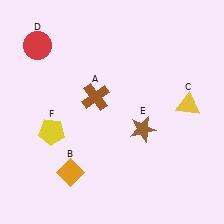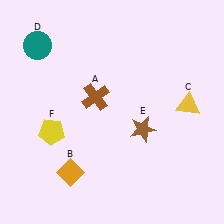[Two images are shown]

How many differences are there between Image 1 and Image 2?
There is 1 difference between the two images.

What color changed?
The circle (D) changed from red in Image 1 to teal in Image 2.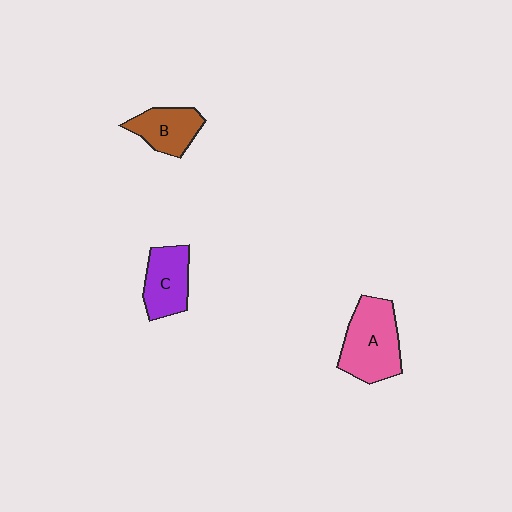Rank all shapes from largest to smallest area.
From largest to smallest: A (pink), C (purple), B (brown).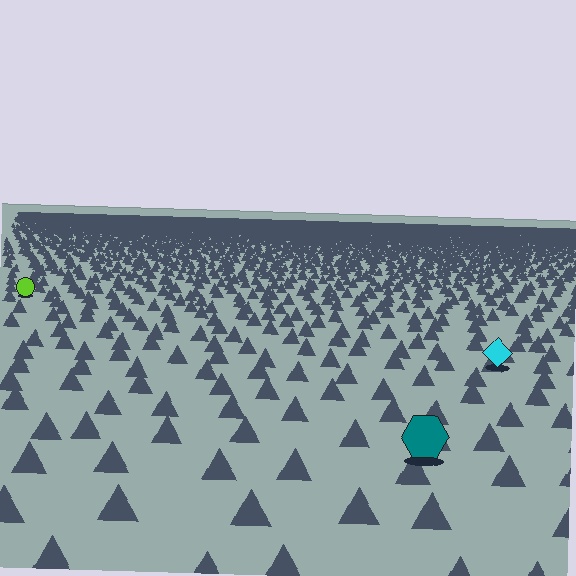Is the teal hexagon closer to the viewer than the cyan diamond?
Yes. The teal hexagon is closer — you can tell from the texture gradient: the ground texture is coarser near it.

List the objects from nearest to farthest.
From nearest to farthest: the teal hexagon, the cyan diamond, the lime circle.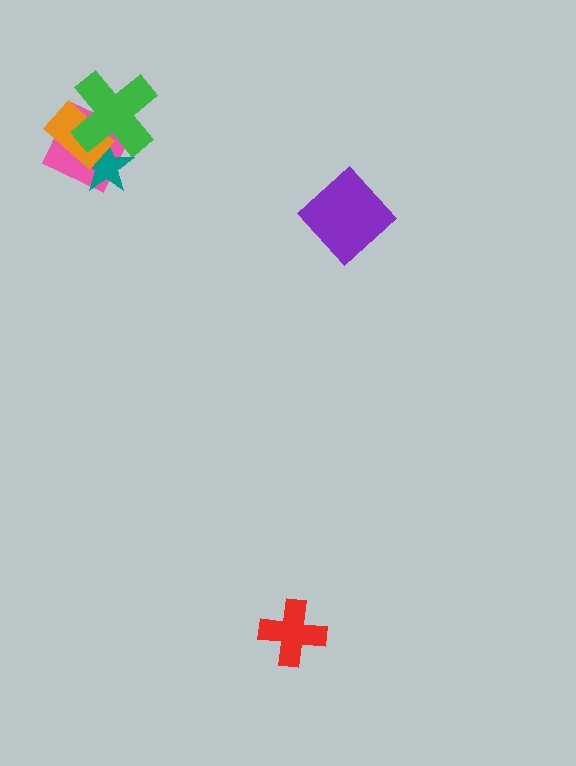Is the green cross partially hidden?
No, no other shape covers it.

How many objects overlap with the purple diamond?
0 objects overlap with the purple diamond.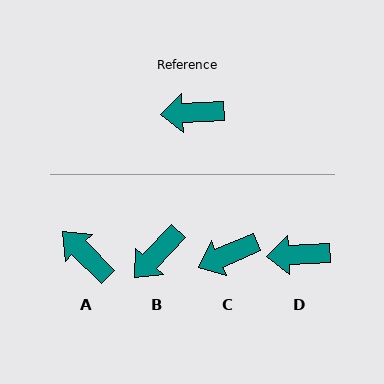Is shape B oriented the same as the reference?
No, it is off by about 44 degrees.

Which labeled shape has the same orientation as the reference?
D.